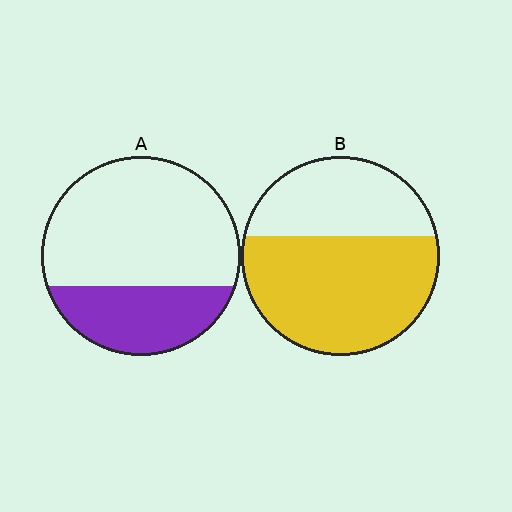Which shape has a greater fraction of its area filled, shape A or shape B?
Shape B.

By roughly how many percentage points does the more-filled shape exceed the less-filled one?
By roughly 30 percentage points (B over A).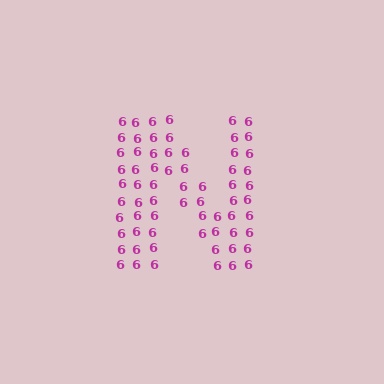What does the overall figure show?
The overall figure shows the letter N.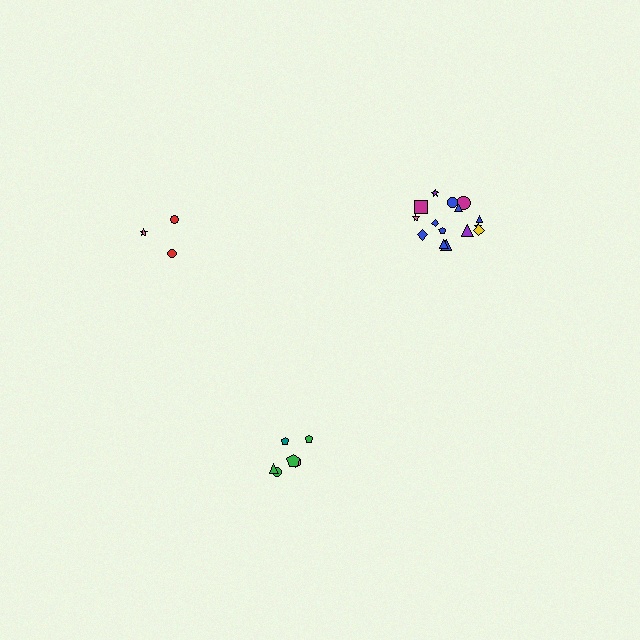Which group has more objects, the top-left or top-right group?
The top-right group.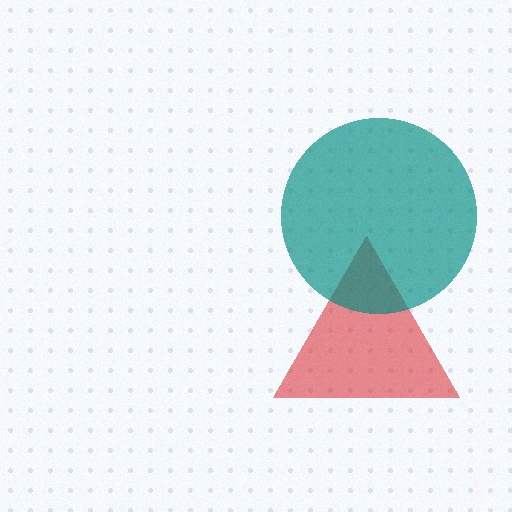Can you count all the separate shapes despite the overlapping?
Yes, there are 2 separate shapes.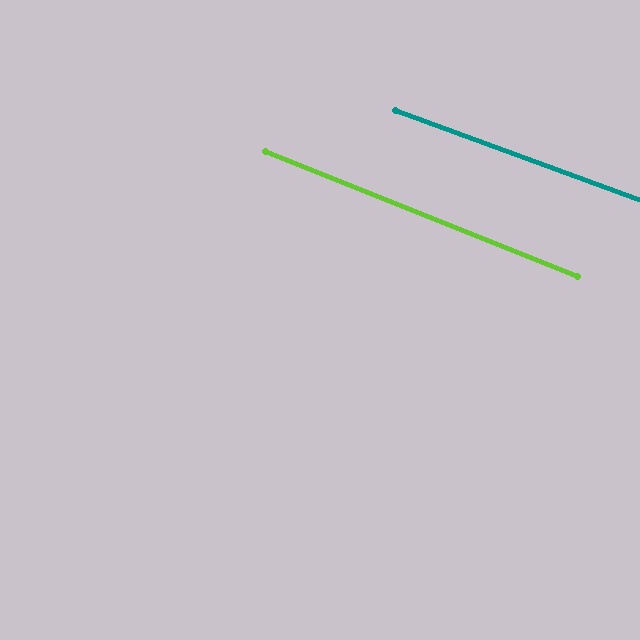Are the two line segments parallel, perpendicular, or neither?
Parallel — their directions differ by only 1.7°.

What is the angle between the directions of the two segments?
Approximately 2 degrees.